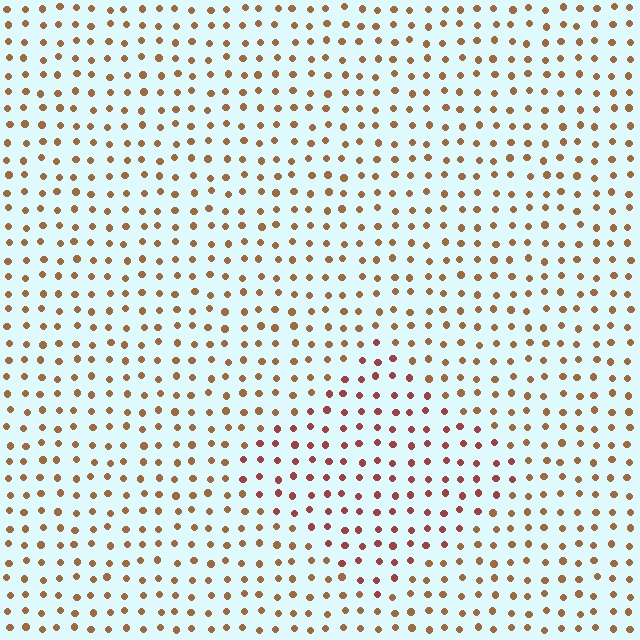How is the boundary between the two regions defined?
The boundary is defined purely by a slight shift in hue (about 30 degrees). Spacing, size, and orientation are identical on both sides.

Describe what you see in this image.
The image is filled with small brown elements in a uniform arrangement. A diamond-shaped region is visible where the elements are tinted to a slightly different hue, forming a subtle color boundary.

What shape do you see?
I see a diamond.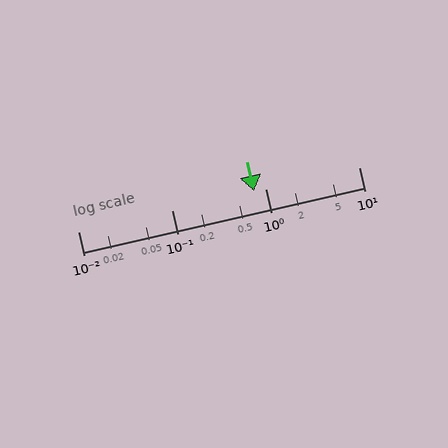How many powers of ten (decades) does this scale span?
The scale spans 3 decades, from 0.01 to 10.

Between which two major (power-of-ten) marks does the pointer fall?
The pointer is between 0.1 and 1.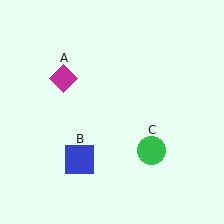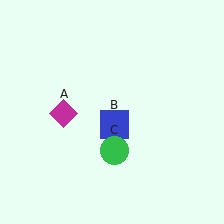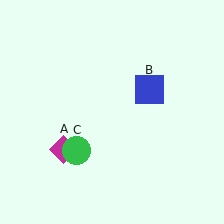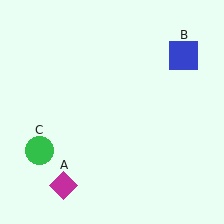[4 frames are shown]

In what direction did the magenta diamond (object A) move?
The magenta diamond (object A) moved down.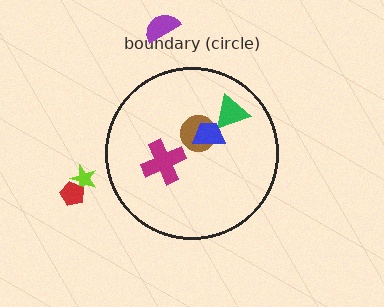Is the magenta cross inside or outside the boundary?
Inside.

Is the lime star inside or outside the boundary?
Outside.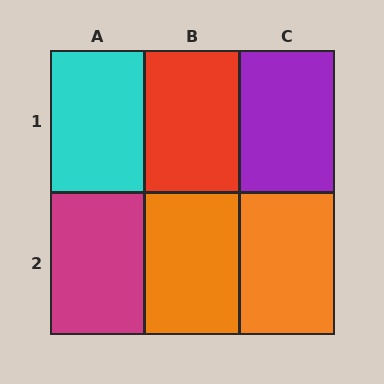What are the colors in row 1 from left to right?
Cyan, red, purple.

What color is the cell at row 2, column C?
Orange.